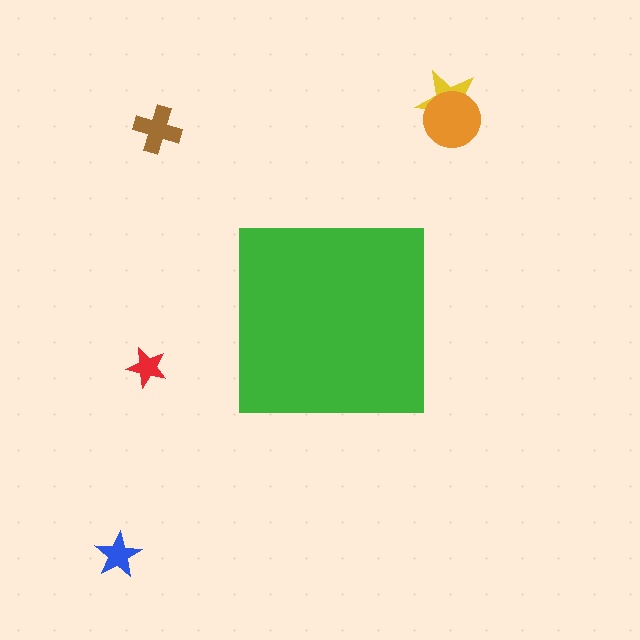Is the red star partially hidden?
No, the red star is fully visible.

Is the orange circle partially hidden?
No, the orange circle is fully visible.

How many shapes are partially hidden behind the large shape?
0 shapes are partially hidden.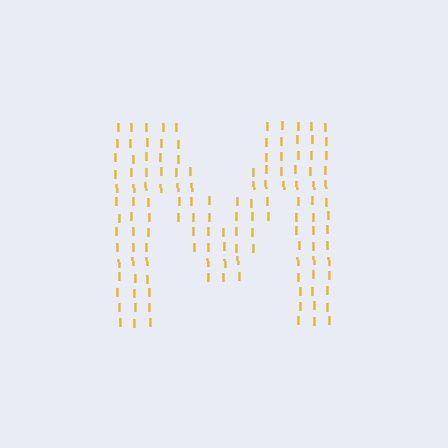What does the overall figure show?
The overall figure shows the letter M.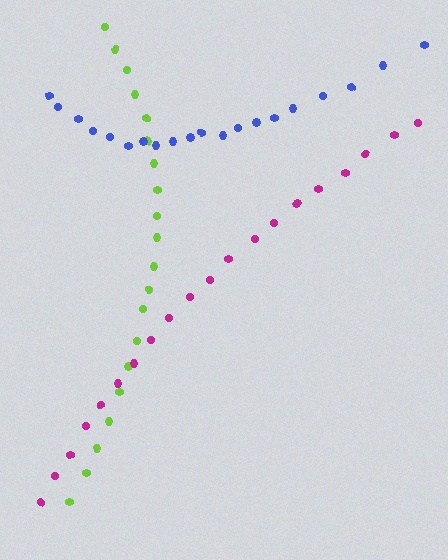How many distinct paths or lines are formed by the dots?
There are 3 distinct paths.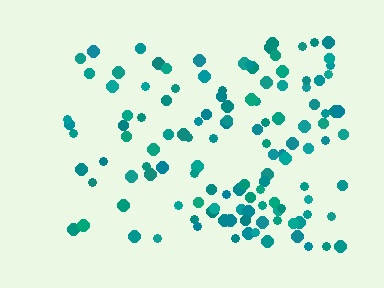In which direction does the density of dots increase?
From left to right, with the right side densest.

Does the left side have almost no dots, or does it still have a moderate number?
Still a moderate number, just noticeably fewer than the right.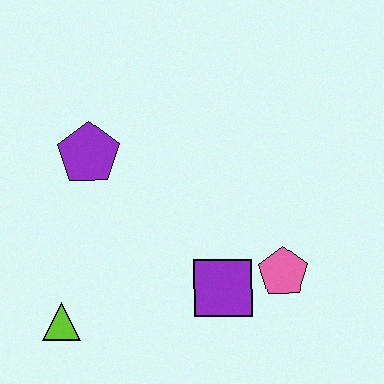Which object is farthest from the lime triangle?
The pink pentagon is farthest from the lime triangle.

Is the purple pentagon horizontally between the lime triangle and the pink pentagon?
Yes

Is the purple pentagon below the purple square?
No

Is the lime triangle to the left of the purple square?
Yes